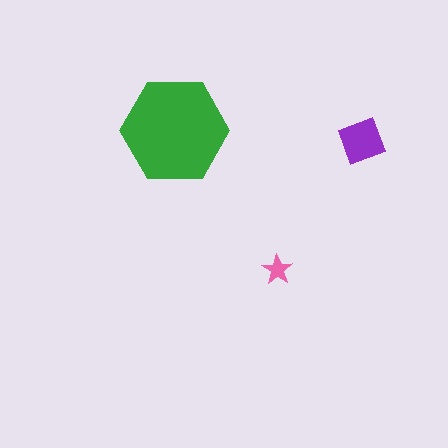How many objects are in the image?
There are 3 objects in the image.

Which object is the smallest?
The pink star.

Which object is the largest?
The green hexagon.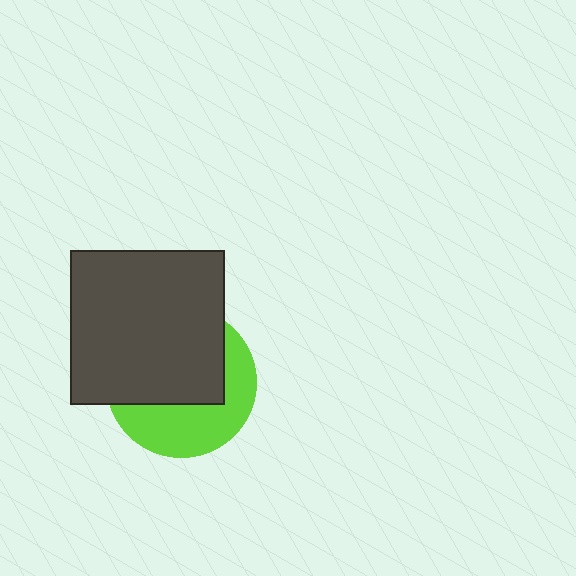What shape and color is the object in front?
The object in front is a dark gray square.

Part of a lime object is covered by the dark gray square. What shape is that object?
It is a circle.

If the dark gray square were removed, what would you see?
You would see the complete lime circle.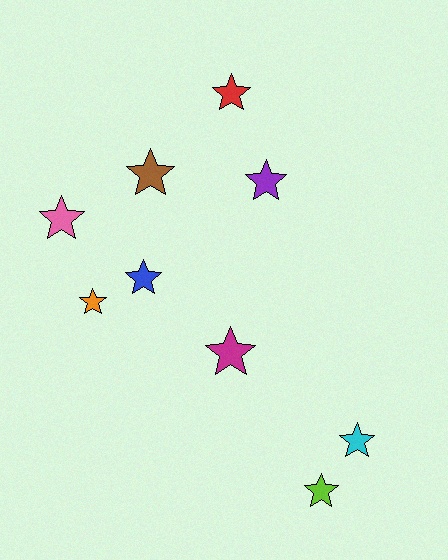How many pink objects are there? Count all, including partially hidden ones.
There is 1 pink object.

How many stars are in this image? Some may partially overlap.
There are 9 stars.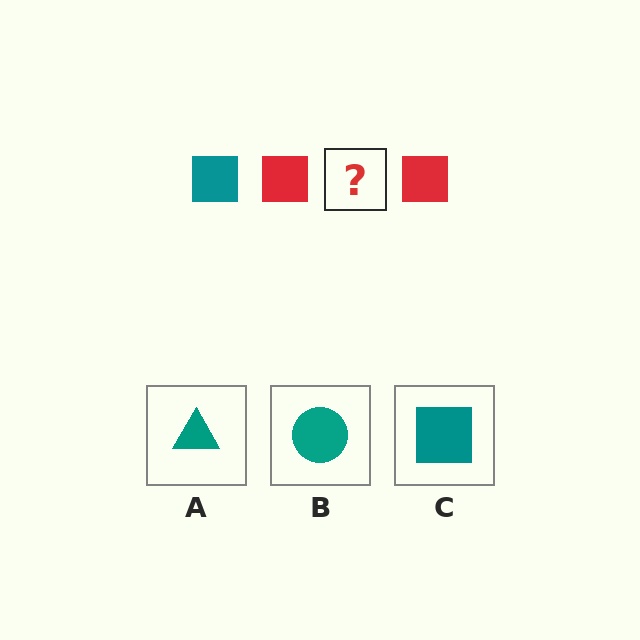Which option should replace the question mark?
Option C.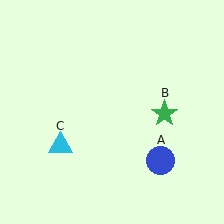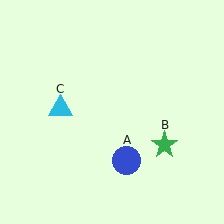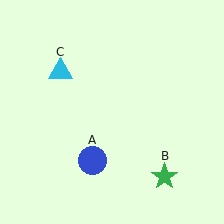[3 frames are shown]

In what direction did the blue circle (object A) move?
The blue circle (object A) moved left.